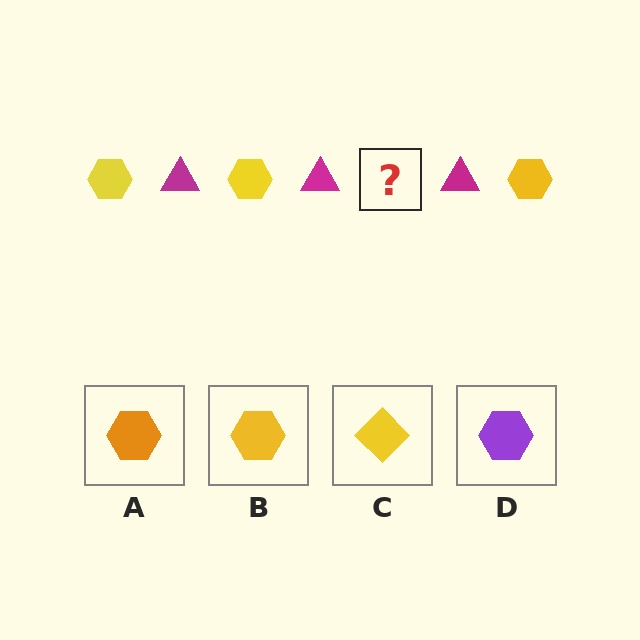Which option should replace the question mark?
Option B.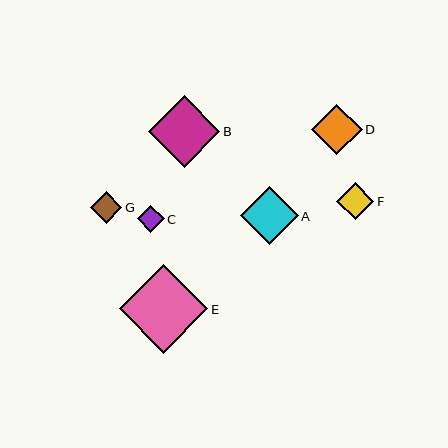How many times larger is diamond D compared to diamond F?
Diamond D is approximately 1.4 times the size of diamond F.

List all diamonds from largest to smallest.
From largest to smallest: E, B, A, D, F, G, C.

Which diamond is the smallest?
Diamond C is the smallest with a size of approximately 27 pixels.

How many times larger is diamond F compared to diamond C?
Diamond F is approximately 1.4 times the size of diamond C.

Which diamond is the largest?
Diamond E is the largest with a size of approximately 89 pixels.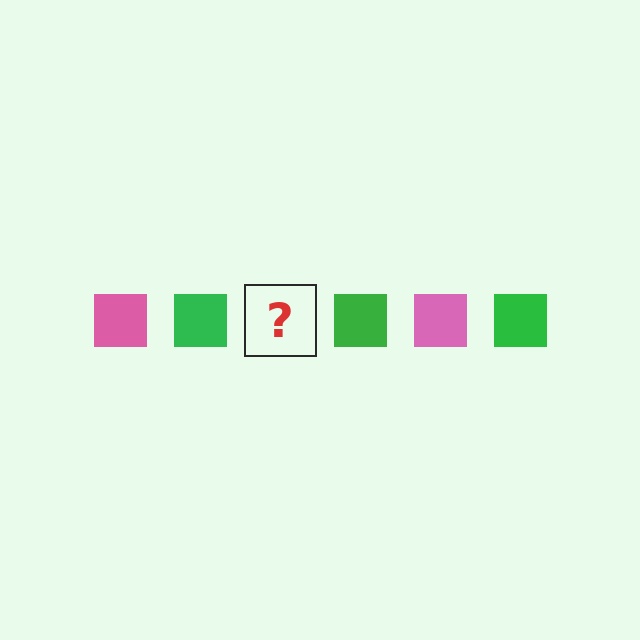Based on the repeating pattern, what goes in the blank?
The blank should be a pink square.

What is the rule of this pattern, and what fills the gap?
The rule is that the pattern cycles through pink, green squares. The gap should be filled with a pink square.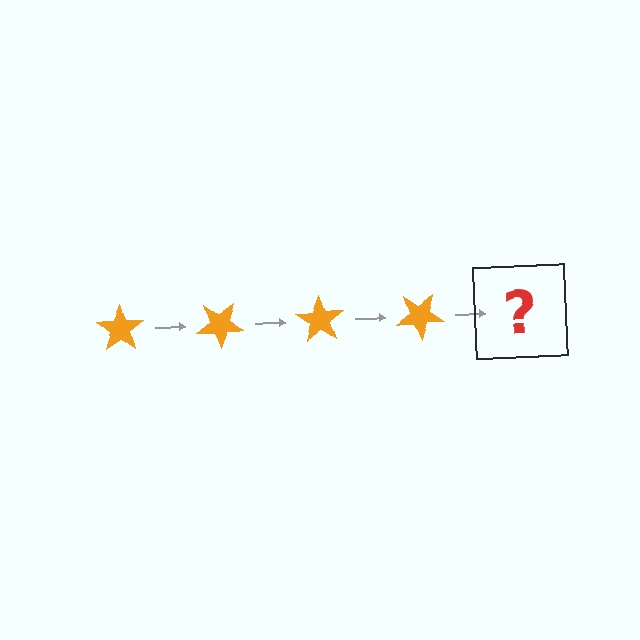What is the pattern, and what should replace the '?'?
The pattern is that the star rotates 35 degrees each step. The '?' should be an orange star rotated 140 degrees.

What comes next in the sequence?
The next element should be an orange star rotated 140 degrees.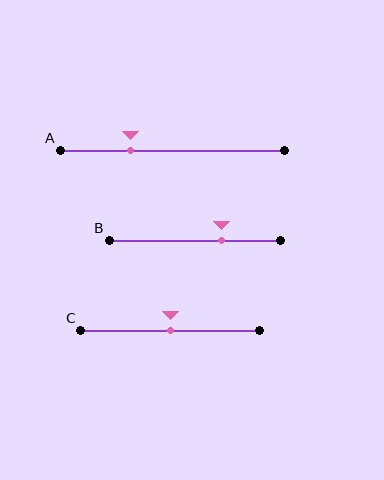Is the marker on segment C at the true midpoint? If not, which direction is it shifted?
Yes, the marker on segment C is at the true midpoint.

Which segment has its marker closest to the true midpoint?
Segment C has its marker closest to the true midpoint.